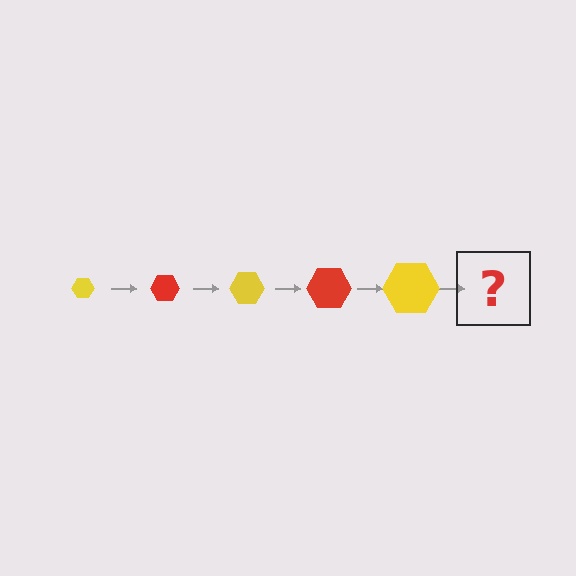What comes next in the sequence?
The next element should be a red hexagon, larger than the previous one.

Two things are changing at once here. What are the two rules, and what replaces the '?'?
The two rules are that the hexagon grows larger each step and the color cycles through yellow and red. The '?' should be a red hexagon, larger than the previous one.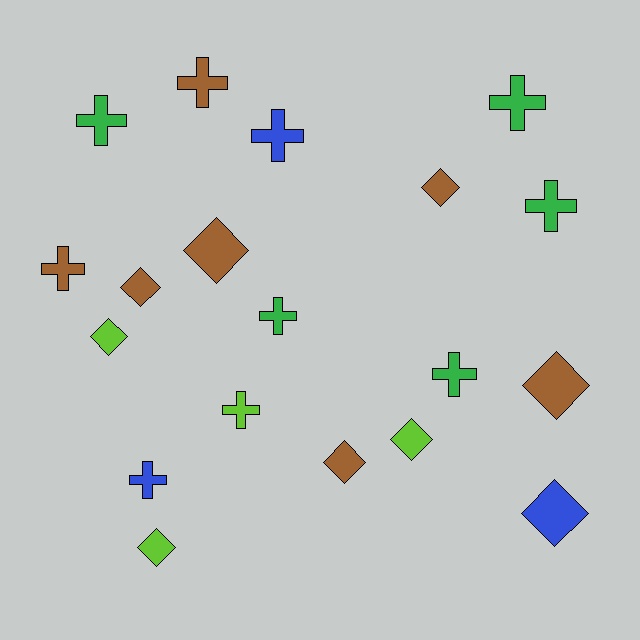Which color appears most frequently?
Brown, with 7 objects.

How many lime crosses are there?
There is 1 lime cross.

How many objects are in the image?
There are 19 objects.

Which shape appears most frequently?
Cross, with 10 objects.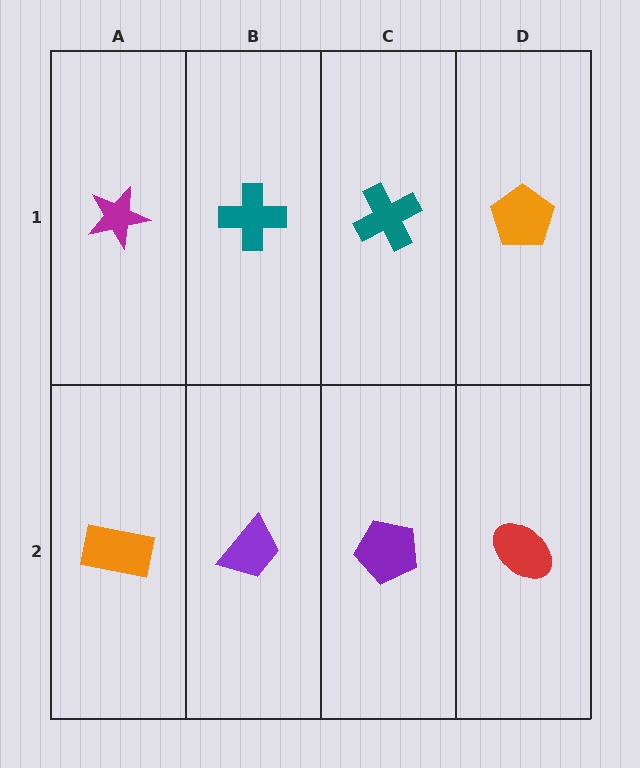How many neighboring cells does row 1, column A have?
2.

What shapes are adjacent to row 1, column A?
An orange rectangle (row 2, column A), a teal cross (row 1, column B).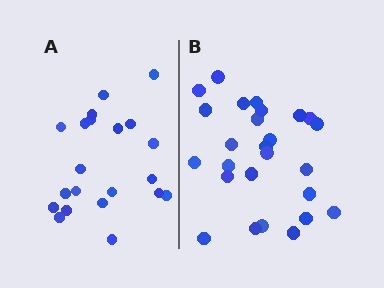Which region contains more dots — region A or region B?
Region B (the right region) has more dots.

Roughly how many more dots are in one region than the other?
Region B has about 5 more dots than region A.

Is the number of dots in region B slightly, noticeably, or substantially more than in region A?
Region B has only slightly more — the two regions are fairly close. The ratio is roughly 1.2 to 1.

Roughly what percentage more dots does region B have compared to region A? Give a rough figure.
About 25% more.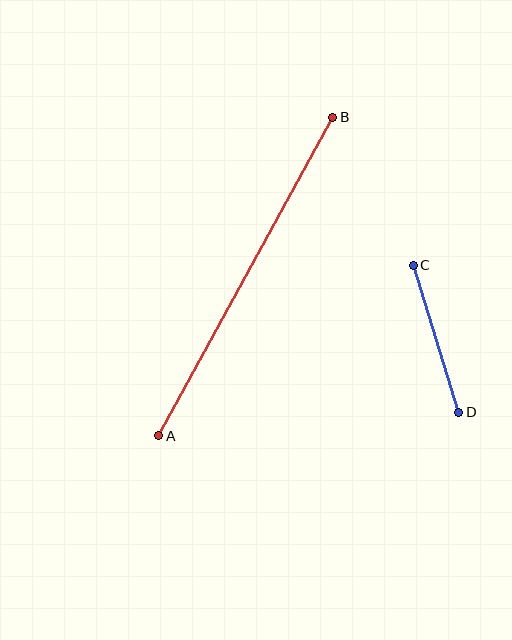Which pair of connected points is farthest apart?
Points A and B are farthest apart.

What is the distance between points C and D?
The distance is approximately 153 pixels.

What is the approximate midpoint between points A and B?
The midpoint is at approximately (246, 276) pixels.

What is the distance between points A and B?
The distance is approximately 363 pixels.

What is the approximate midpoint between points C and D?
The midpoint is at approximately (436, 339) pixels.